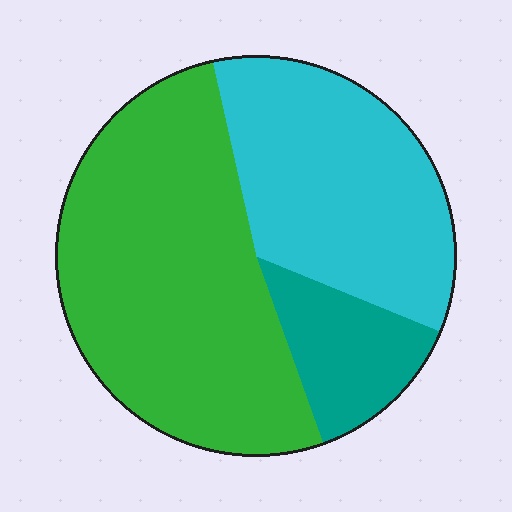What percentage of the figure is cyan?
Cyan covers around 35% of the figure.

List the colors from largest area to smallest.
From largest to smallest: green, cyan, teal.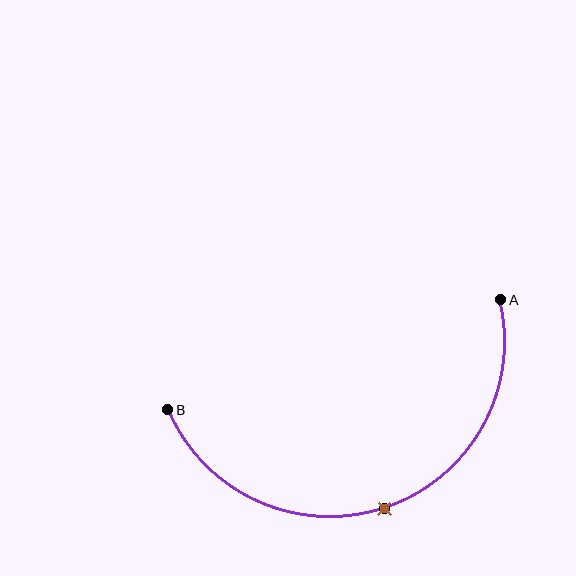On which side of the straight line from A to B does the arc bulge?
The arc bulges below the straight line connecting A and B.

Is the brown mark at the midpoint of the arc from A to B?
Yes. The brown mark lies on the arc at equal arc-length from both A and B — it is the arc midpoint.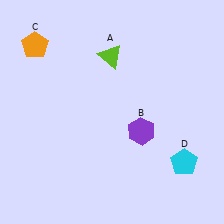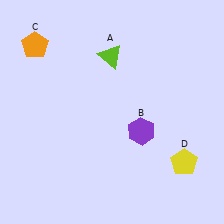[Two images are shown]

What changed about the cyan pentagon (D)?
In Image 1, D is cyan. In Image 2, it changed to yellow.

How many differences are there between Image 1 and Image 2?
There is 1 difference between the two images.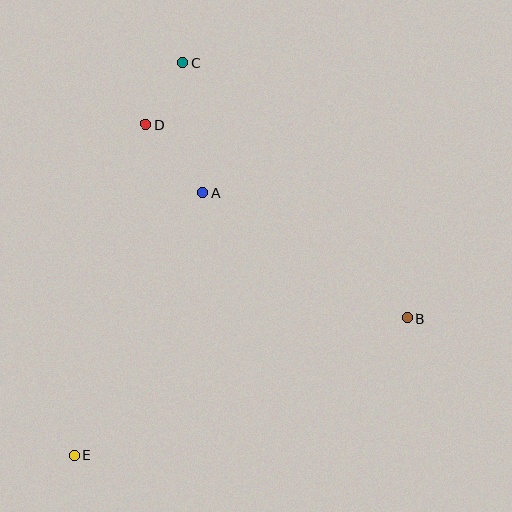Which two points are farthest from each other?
Points C and E are farthest from each other.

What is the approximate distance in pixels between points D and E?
The distance between D and E is approximately 338 pixels.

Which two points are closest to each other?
Points C and D are closest to each other.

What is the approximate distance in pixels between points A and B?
The distance between A and B is approximately 239 pixels.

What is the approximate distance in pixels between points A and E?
The distance between A and E is approximately 293 pixels.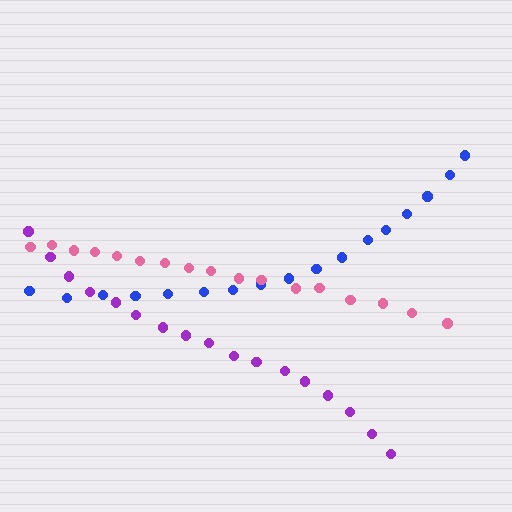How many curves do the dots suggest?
There are 3 distinct paths.